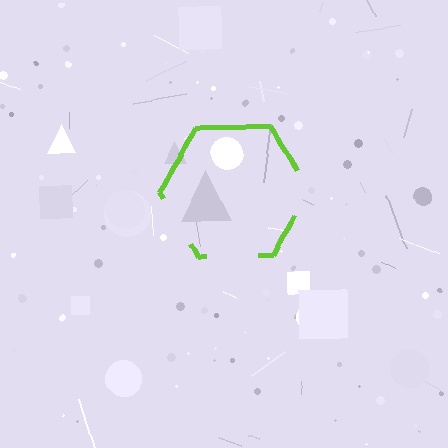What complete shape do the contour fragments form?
The contour fragments form a hexagon.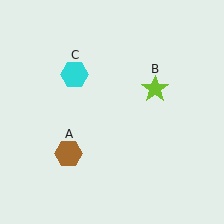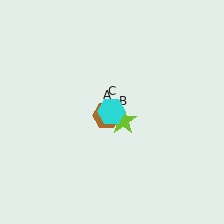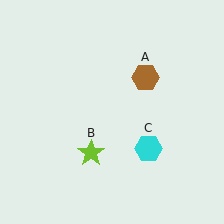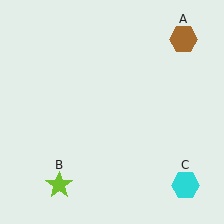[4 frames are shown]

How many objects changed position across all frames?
3 objects changed position: brown hexagon (object A), lime star (object B), cyan hexagon (object C).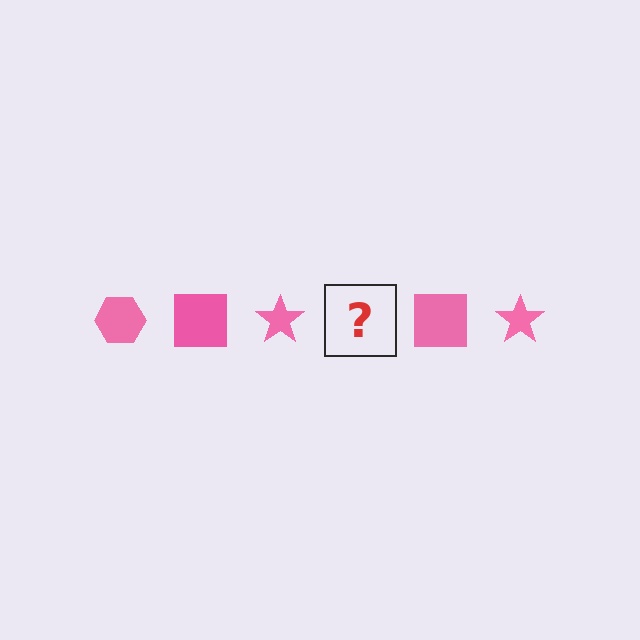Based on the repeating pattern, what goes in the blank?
The blank should be a pink hexagon.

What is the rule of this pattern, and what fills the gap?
The rule is that the pattern cycles through hexagon, square, star shapes in pink. The gap should be filled with a pink hexagon.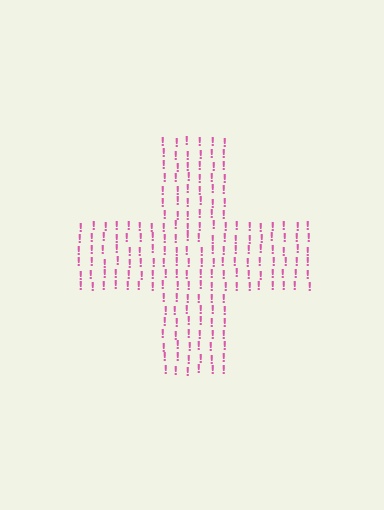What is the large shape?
The large shape is a cross.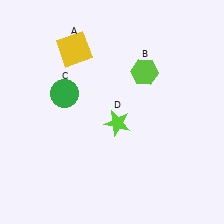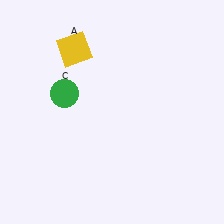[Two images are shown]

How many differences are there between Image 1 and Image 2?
There are 2 differences between the two images.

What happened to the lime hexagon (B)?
The lime hexagon (B) was removed in Image 2. It was in the top-right area of Image 1.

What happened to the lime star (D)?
The lime star (D) was removed in Image 2. It was in the bottom-right area of Image 1.